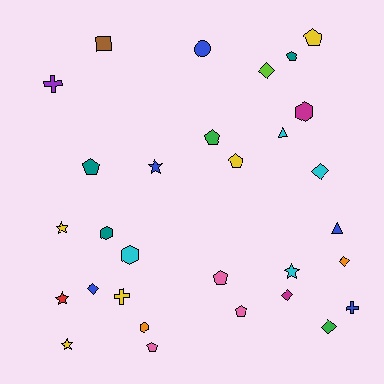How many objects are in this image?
There are 30 objects.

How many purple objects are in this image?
There is 1 purple object.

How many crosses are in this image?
There are 3 crosses.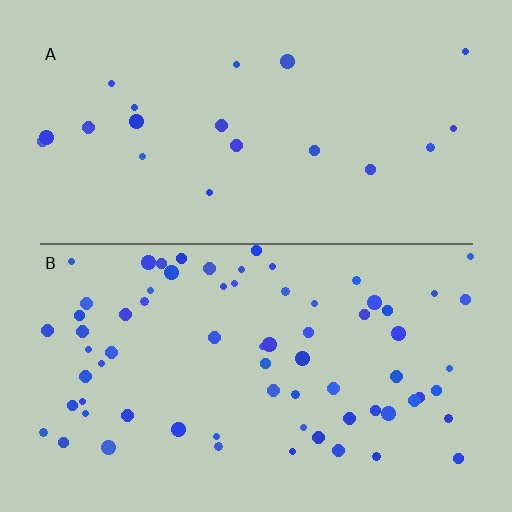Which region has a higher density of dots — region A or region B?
B (the bottom).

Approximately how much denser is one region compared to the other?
Approximately 3.5× — region B over region A.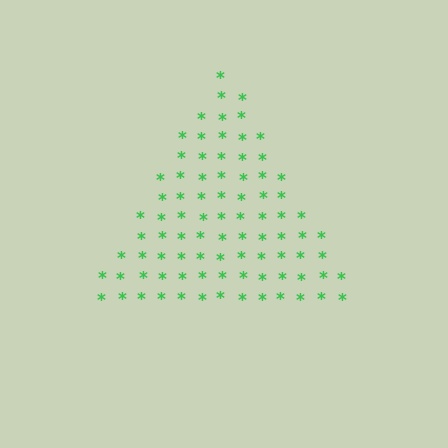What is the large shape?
The large shape is a triangle.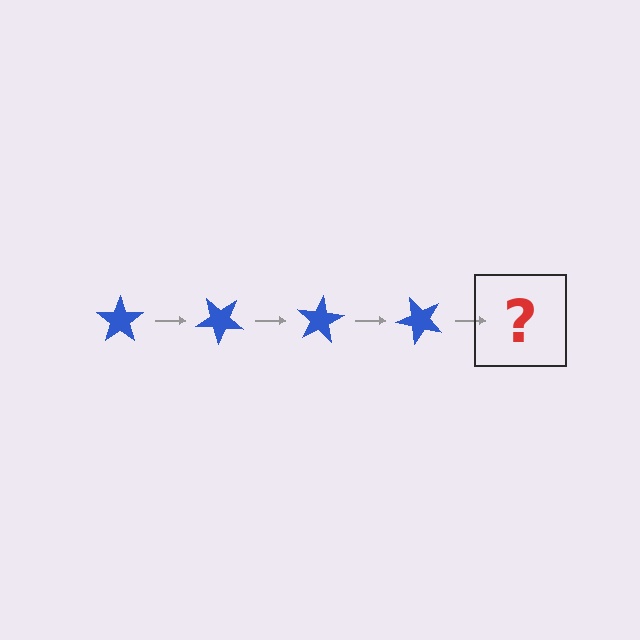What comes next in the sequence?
The next element should be a blue star rotated 160 degrees.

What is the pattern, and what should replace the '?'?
The pattern is that the star rotates 40 degrees each step. The '?' should be a blue star rotated 160 degrees.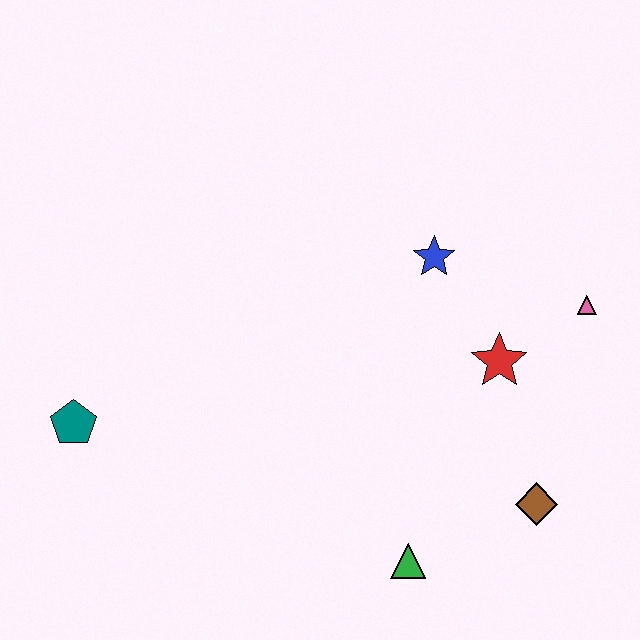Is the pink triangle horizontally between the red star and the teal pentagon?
No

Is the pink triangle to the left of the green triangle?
No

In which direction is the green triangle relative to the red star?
The green triangle is below the red star.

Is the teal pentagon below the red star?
Yes